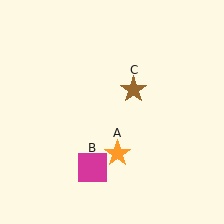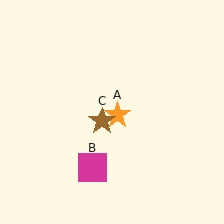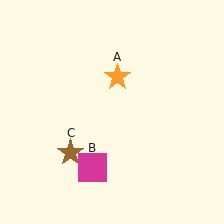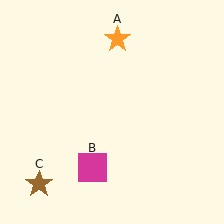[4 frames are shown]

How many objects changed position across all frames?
2 objects changed position: orange star (object A), brown star (object C).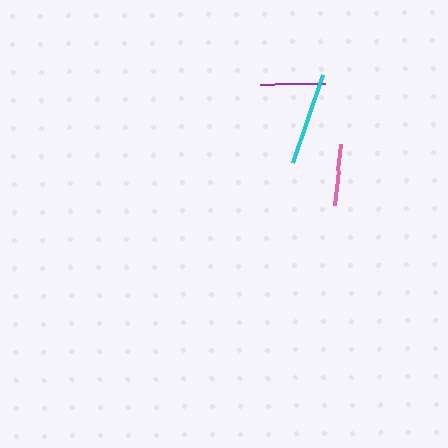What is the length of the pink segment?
The pink segment is approximately 61 pixels long.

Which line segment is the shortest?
The pink line is the shortest at approximately 61 pixels.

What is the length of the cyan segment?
The cyan segment is approximately 93 pixels long.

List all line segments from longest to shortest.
From longest to shortest: cyan, purple, pink.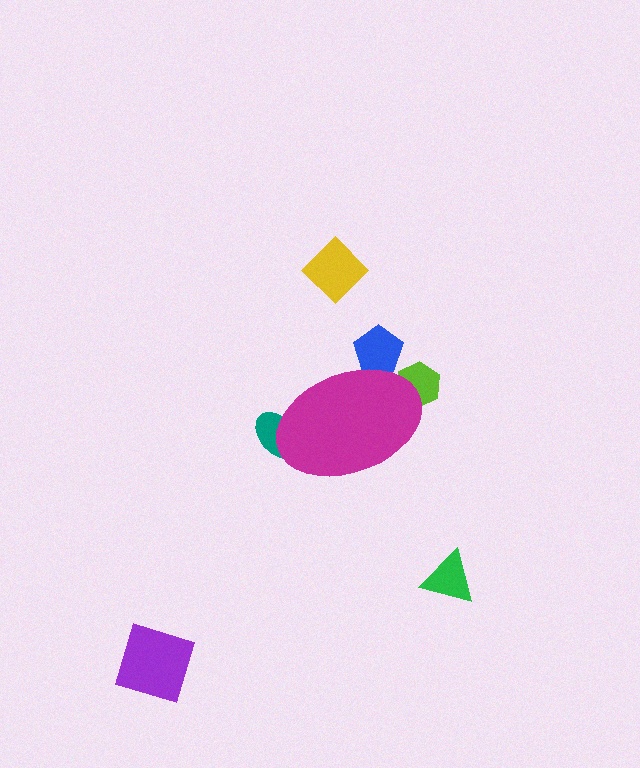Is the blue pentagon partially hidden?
Yes, the blue pentagon is partially hidden behind the magenta ellipse.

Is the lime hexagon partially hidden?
Yes, the lime hexagon is partially hidden behind the magenta ellipse.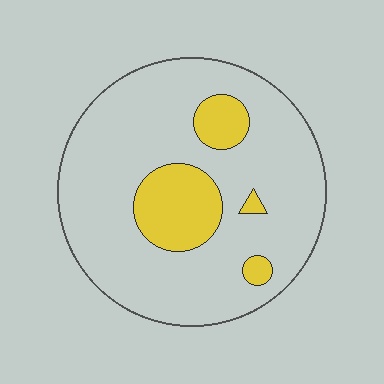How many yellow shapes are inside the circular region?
4.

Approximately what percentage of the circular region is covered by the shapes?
Approximately 15%.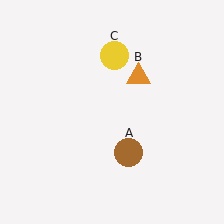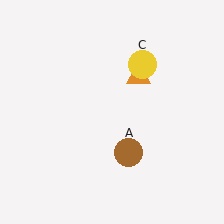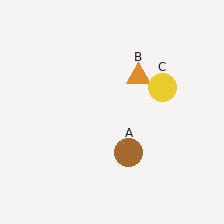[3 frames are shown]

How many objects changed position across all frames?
1 object changed position: yellow circle (object C).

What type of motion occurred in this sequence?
The yellow circle (object C) rotated clockwise around the center of the scene.